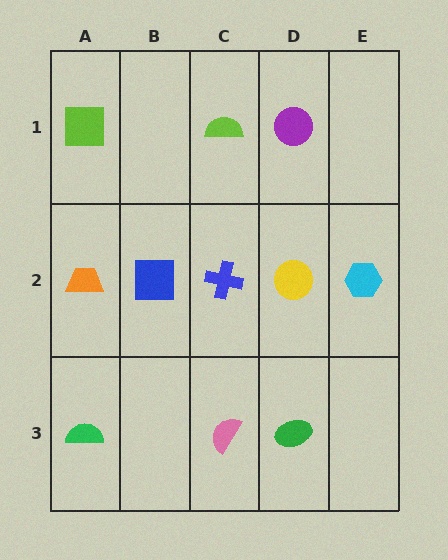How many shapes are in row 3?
3 shapes.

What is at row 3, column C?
A pink semicircle.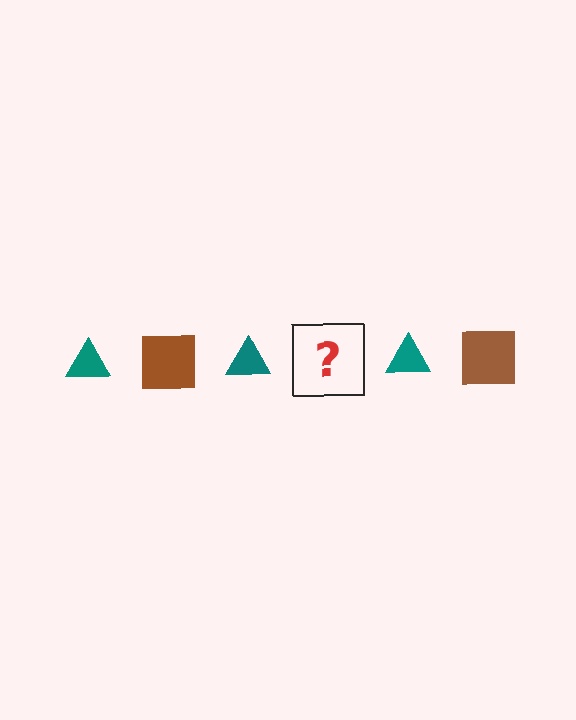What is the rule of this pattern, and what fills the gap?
The rule is that the pattern alternates between teal triangle and brown square. The gap should be filled with a brown square.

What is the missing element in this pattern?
The missing element is a brown square.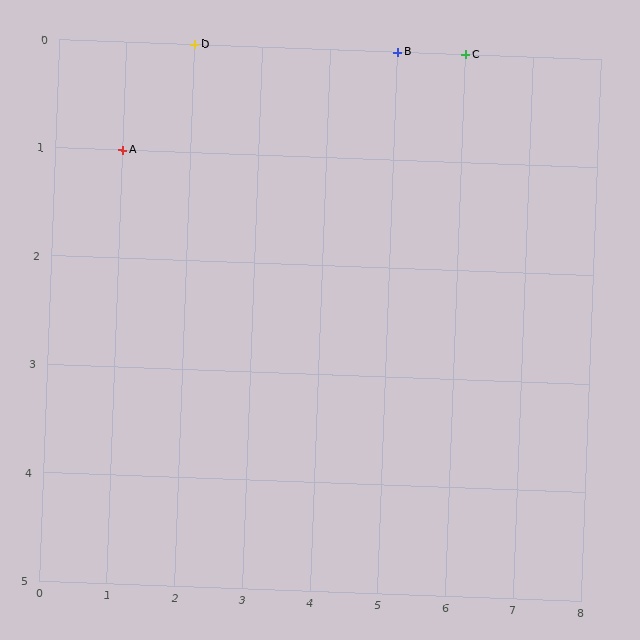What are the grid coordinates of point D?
Point D is at grid coordinates (2, 0).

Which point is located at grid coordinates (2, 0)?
Point D is at (2, 0).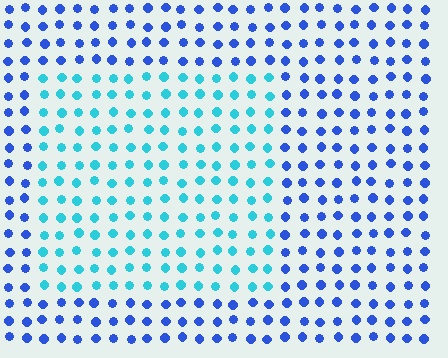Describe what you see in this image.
The image is filled with small blue elements in a uniform arrangement. A rectangle-shaped region is visible where the elements are tinted to a slightly different hue, forming a subtle color boundary.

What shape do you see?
I see a rectangle.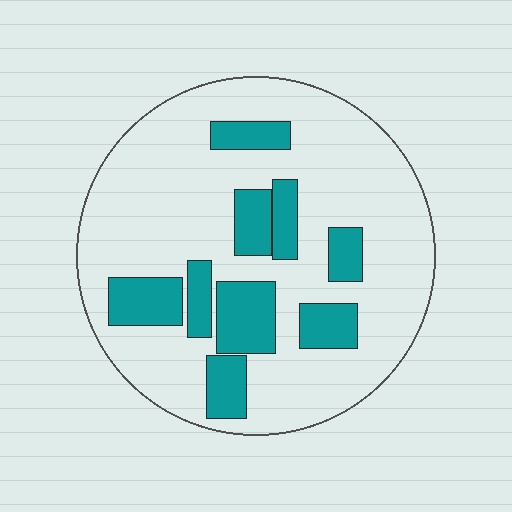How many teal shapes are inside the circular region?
9.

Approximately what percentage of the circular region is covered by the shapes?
Approximately 25%.